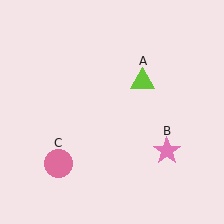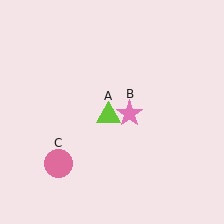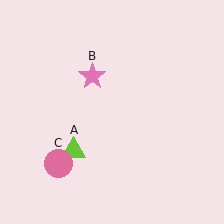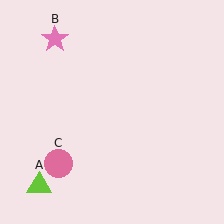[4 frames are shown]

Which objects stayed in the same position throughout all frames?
Pink circle (object C) remained stationary.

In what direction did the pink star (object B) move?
The pink star (object B) moved up and to the left.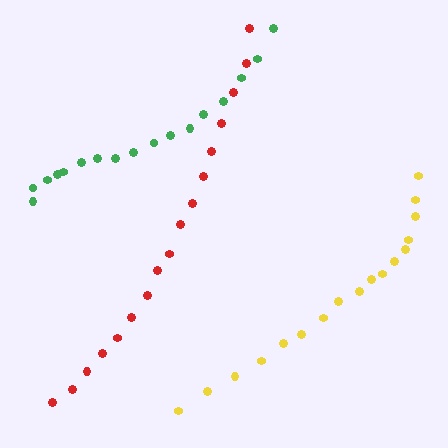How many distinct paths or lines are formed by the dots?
There are 3 distinct paths.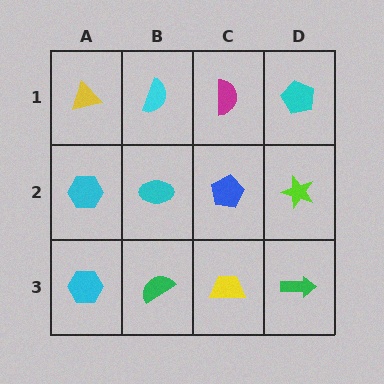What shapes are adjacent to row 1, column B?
A cyan ellipse (row 2, column B), a yellow triangle (row 1, column A), a magenta semicircle (row 1, column C).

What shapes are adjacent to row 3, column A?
A cyan hexagon (row 2, column A), a green semicircle (row 3, column B).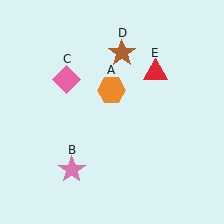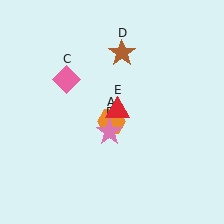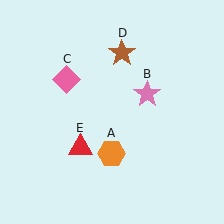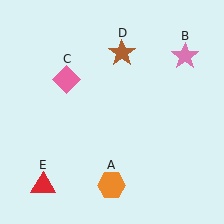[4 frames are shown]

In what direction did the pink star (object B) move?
The pink star (object B) moved up and to the right.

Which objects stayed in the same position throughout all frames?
Pink diamond (object C) and brown star (object D) remained stationary.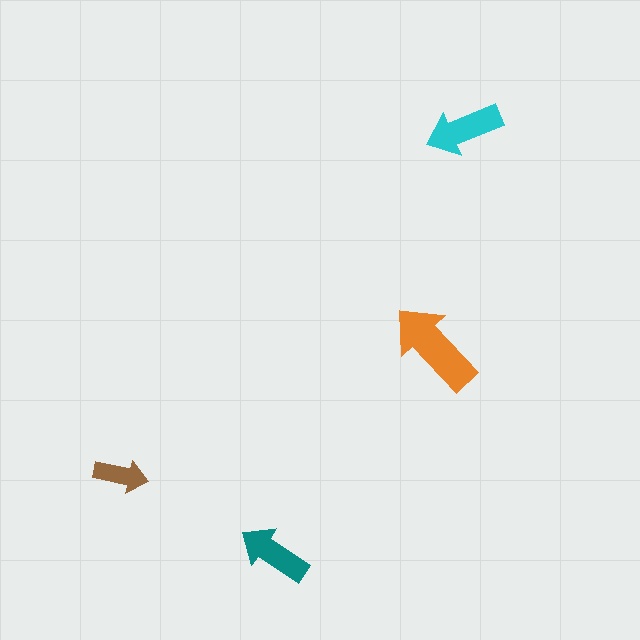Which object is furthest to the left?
The brown arrow is leftmost.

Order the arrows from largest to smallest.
the orange one, the cyan one, the teal one, the brown one.